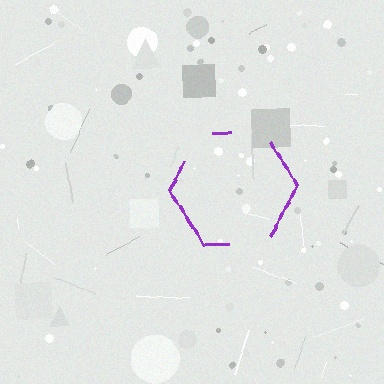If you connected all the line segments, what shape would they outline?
They would outline a hexagon.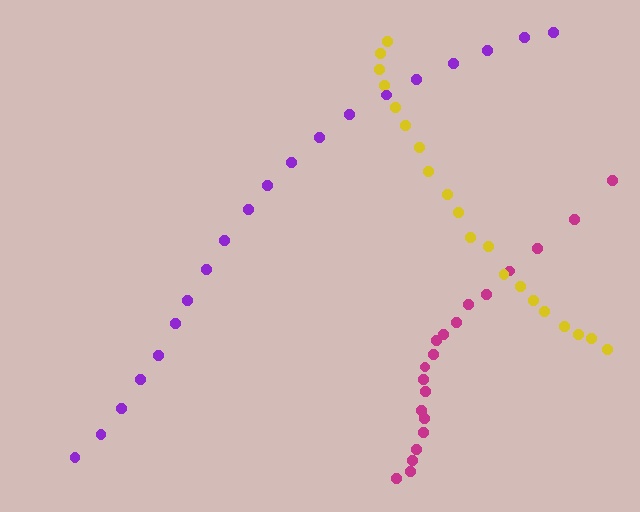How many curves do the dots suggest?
There are 3 distinct paths.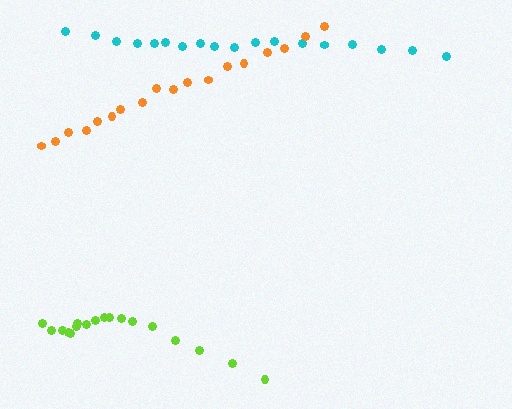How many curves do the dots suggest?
There are 3 distinct paths.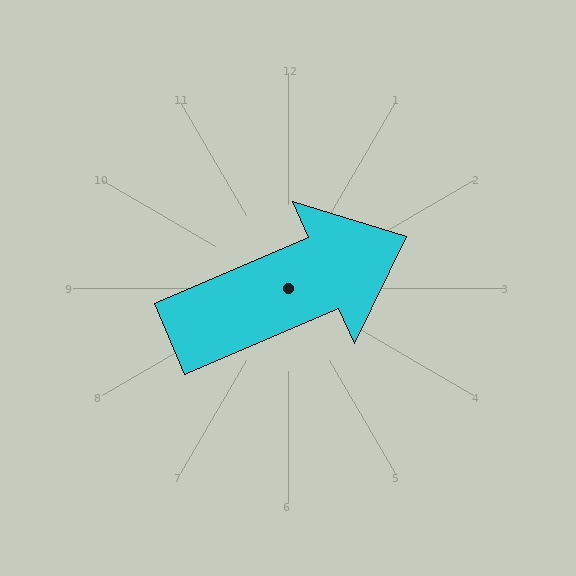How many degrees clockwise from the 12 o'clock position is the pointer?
Approximately 67 degrees.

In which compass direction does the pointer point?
Northeast.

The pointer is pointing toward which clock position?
Roughly 2 o'clock.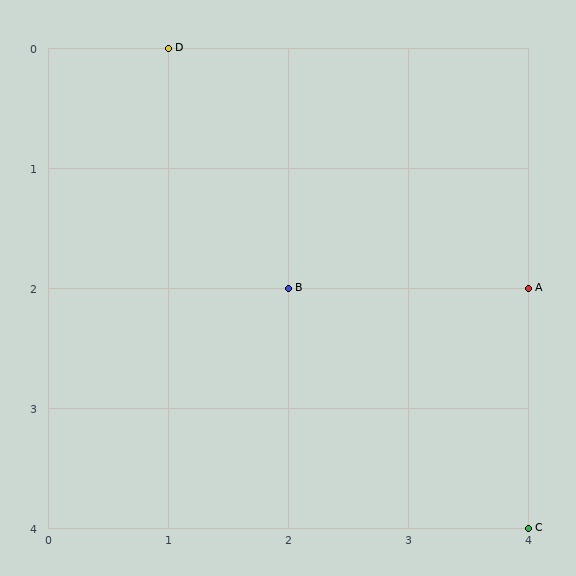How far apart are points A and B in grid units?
Points A and B are 2 columns apart.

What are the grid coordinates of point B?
Point B is at grid coordinates (2, 2).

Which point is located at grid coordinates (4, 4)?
Point C is at (4, 4).